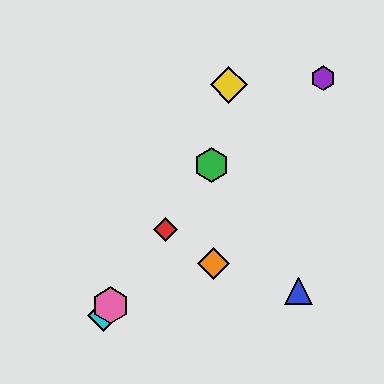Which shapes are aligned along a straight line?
The red diamond, the green hexagon, the cyan diamond, the pink hexagon are aligned along a straight line.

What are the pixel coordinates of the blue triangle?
The blue triangle is at (299, 291).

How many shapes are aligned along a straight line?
4 shapes (the red diamond, the green hexagon, the cyan diamond, the pink hexagon) are aligned along a straight line.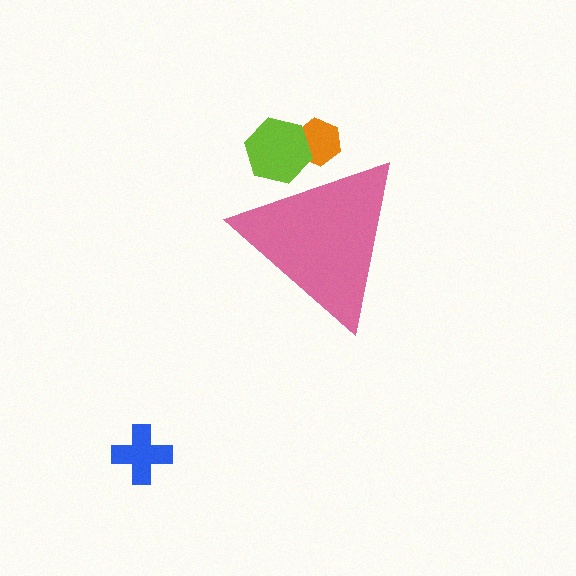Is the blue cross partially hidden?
No, the blue cross is fully visible.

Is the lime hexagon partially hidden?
Yes, the lime hexagon is partially hidden behind the pink triangle.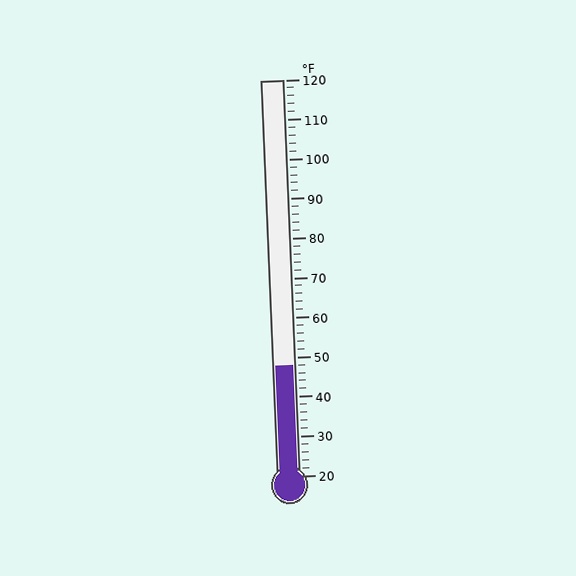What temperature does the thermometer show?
The thermometer shows approximately 48°F.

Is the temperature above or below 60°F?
The temperature is below 60°F.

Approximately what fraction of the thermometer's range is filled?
The thermometer is filled to approximately 30% of its range.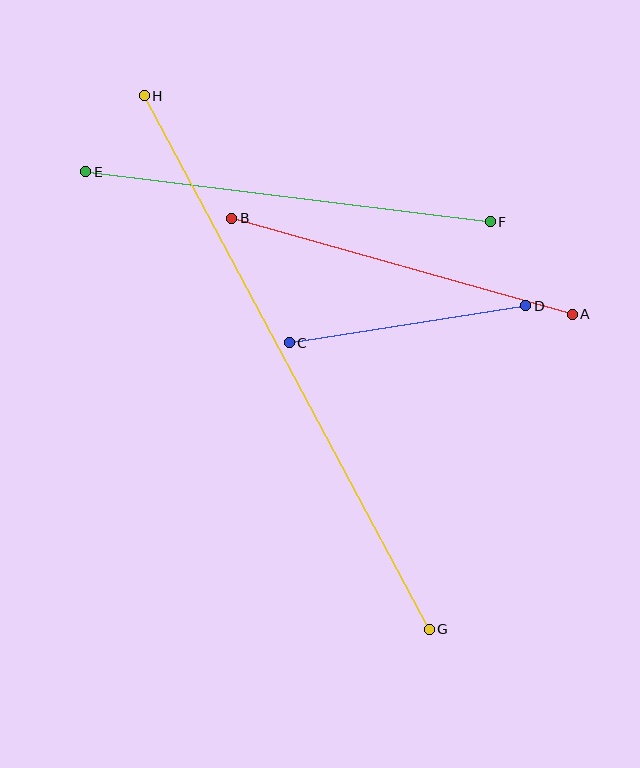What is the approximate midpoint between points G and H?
The midpoint is at approximately (287, 363) pixels.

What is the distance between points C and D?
The distance is approximately 239 pixels.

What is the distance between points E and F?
The distance is approximately 408 pixels.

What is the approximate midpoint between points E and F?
The midpoint is at approximately (288, 197) pixels.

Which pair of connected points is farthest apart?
Points G and H are farthest apart.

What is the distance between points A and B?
The distance is approximately 354 pixels.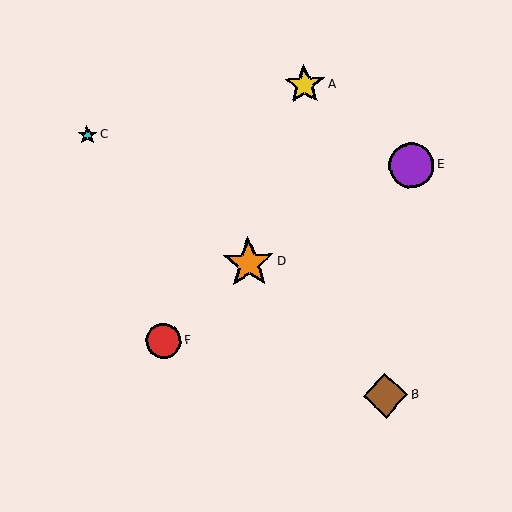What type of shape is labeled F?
Shape F is a red circle.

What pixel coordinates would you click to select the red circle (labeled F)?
Click at (163, 341) to select the red circle F.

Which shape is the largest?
The orange star (labeled D) is the largest.